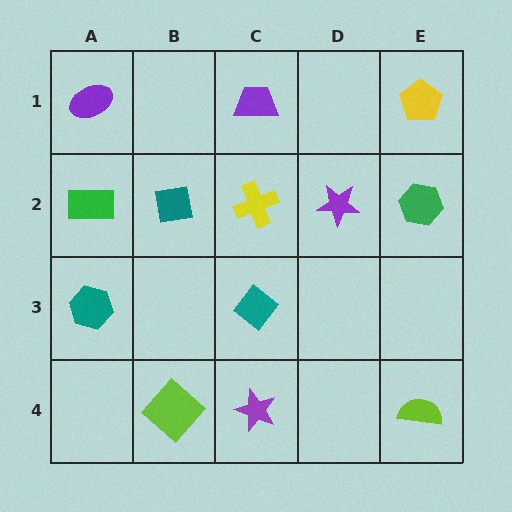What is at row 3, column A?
A teal hexagon.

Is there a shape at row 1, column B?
No, that cell is empty.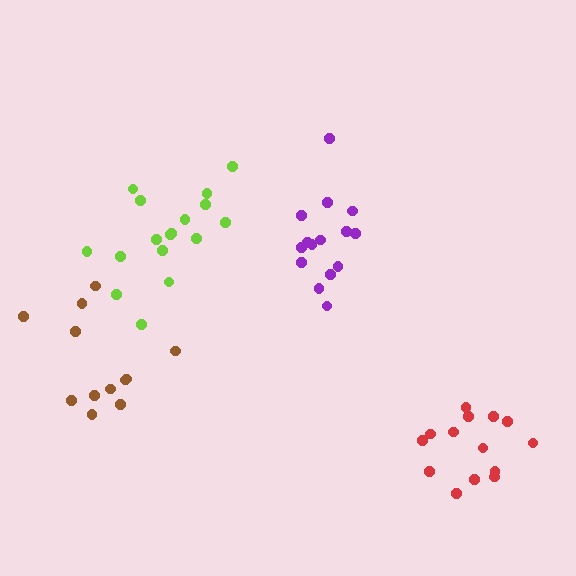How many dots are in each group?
Group 1: 12 dots, Group 2: 17 dots, Group 3: 15 dots, Group 4: 14 dots (58 total).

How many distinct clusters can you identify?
There are 4 distinct clusters.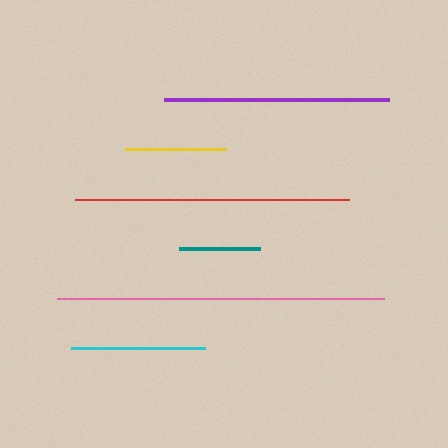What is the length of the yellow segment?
The yellow segment is approximately 102 pixels long.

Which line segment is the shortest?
The teal line is the shortest at approximately 81 pixels.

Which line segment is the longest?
The pink line is the longest at approximately 327 pixels.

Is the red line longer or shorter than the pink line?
The pink line is longer than the red line.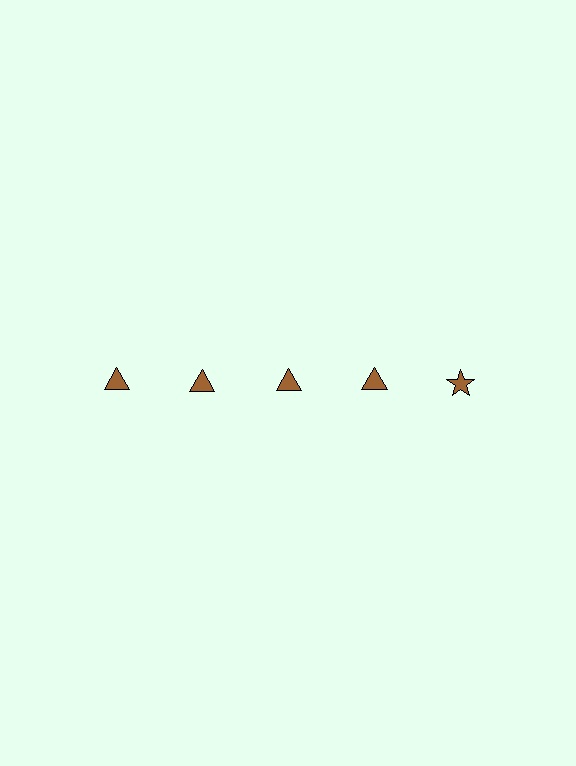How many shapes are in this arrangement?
There are 5 shapes arranged in a grid pattern.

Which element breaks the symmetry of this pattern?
The brown star in the top row, rightmost column breaks the symmetry. All other shapes are brown triangles.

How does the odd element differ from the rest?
It has a different shape: star instead of triangle.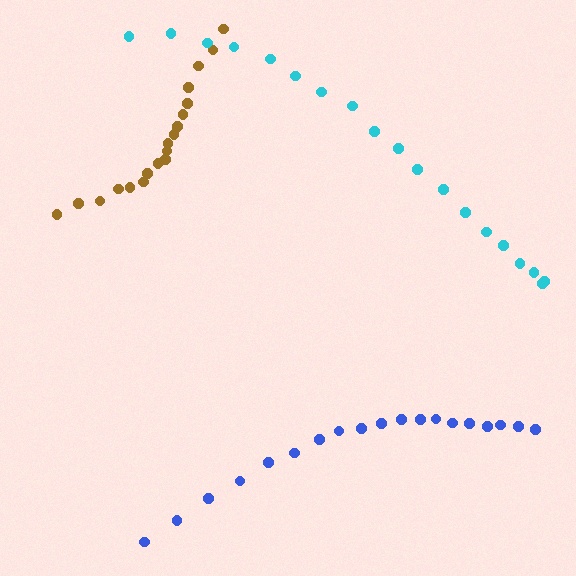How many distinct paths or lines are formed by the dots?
There are 3 distinct paths.